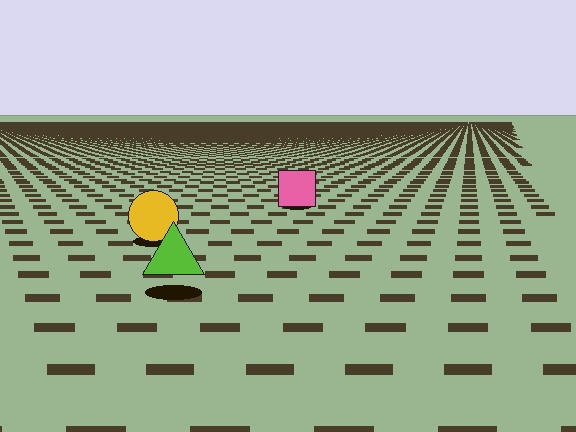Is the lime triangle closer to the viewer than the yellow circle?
Yes. The lime triangle is closer — you can tell from the texture gradient: the ground texture is coarser near it.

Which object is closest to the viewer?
The lime triangle is closest. The texture marks near it are larger and more spread out.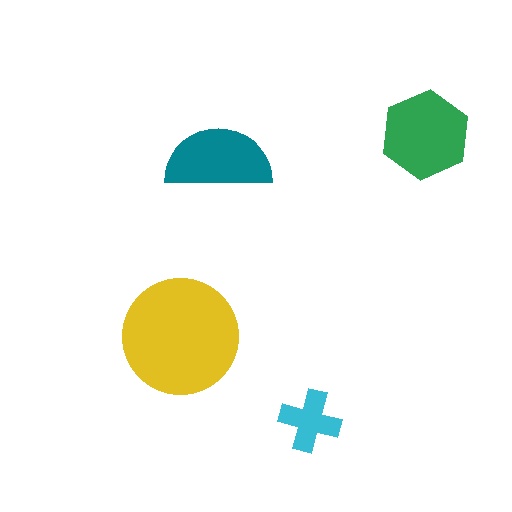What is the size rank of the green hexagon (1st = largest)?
2nd.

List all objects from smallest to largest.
The cyan cross, the teal semicircle, the green hexagon, the yellow circle.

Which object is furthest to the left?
The yellow circle is leftmost.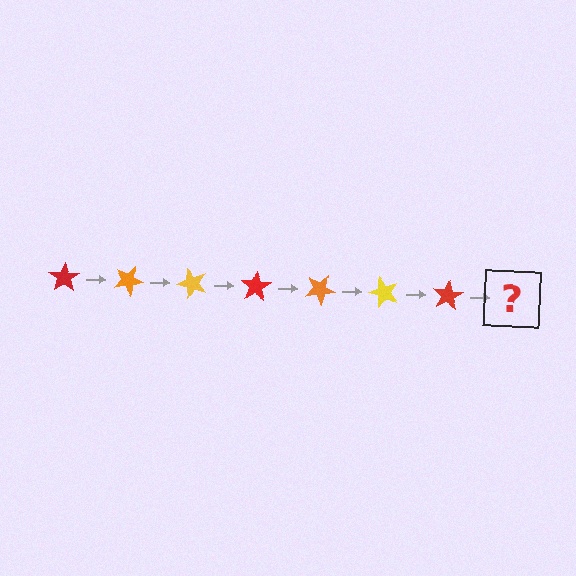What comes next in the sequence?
The next element should be an orange star, rotated 175 degrees from the start.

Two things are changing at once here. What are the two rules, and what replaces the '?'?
The two rules are that it rotates 25 degrees each step and the color cycles through red, orange, and yellow. The '?' should be an orange star, rotated 175 degrees from the start.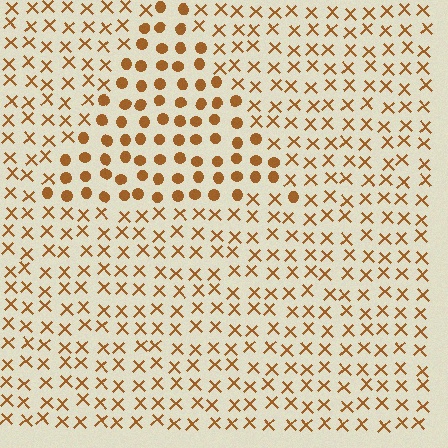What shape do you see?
I see a triangle.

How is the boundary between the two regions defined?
The boundary is defined by a change in element shape: circles inside vs. X marks outside. All elements share the same color and spacing.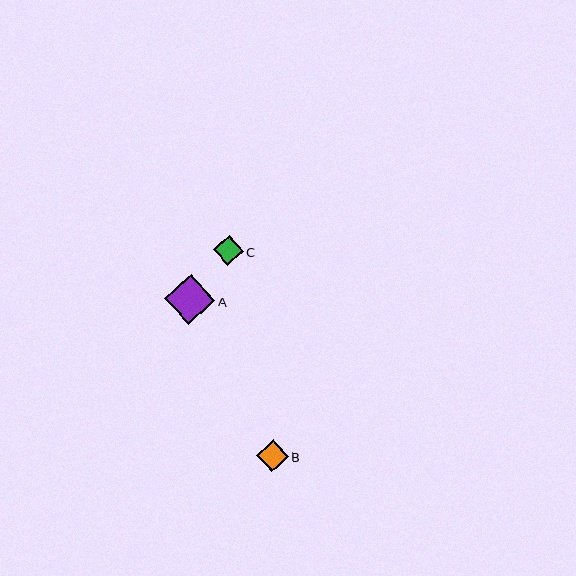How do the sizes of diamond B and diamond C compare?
Diamond B and diamond C are approximately the same size.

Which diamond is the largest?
Diamond A is the largest with a size of approximately 50 pixels.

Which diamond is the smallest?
Diamond C is the smallest with a size of approximately 30 pixels.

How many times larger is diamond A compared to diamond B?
Diamond A is approximately 1.6 times the size of diamond B.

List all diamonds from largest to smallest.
From largest to smallest: A, B, C.